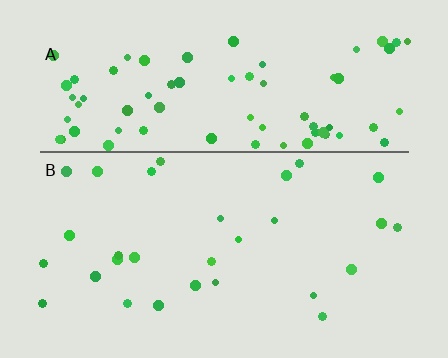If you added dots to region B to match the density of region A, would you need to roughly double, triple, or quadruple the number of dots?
Approximately triple.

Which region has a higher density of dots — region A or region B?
A (the top).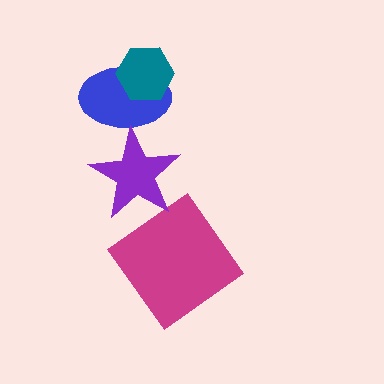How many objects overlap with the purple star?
1 object overlaps with the purple star.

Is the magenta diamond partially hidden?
No, no other shape covers it.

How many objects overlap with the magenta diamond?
0 objects overlap with the magenta diamond.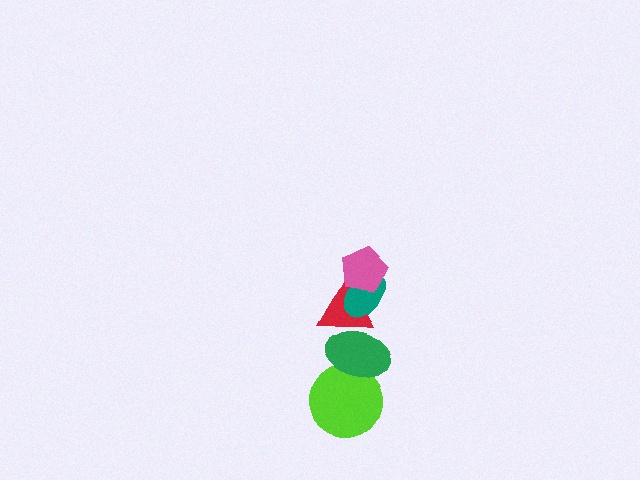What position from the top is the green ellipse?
The green ellipse is 4th from the top.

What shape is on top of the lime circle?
The green ellipse is on top of the lime circle.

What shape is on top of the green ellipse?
The red triangle is on top of the green ellipse.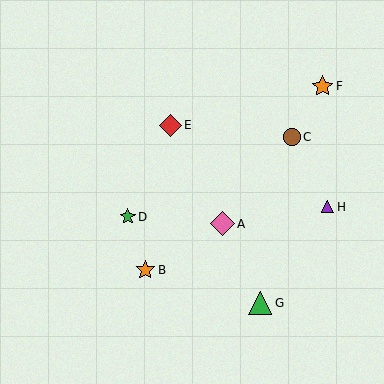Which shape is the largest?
The pink diamond (labeled A) is the largest.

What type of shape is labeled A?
Shape A is a pink diamond.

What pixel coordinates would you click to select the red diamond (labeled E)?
Click at (170, 125) to select the red diamond E.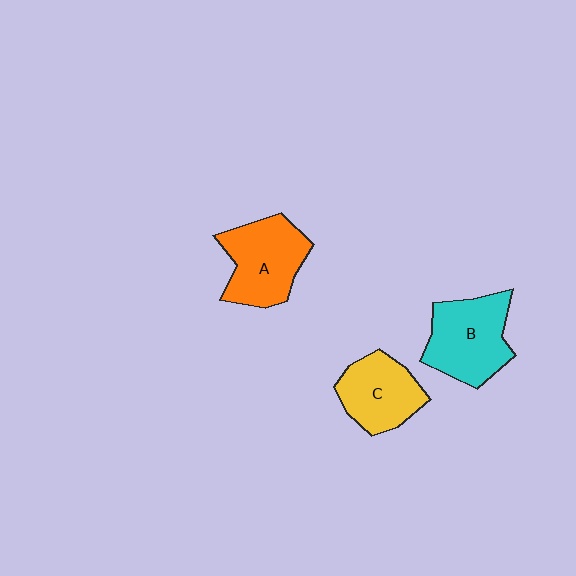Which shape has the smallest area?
Shape C (yellow).